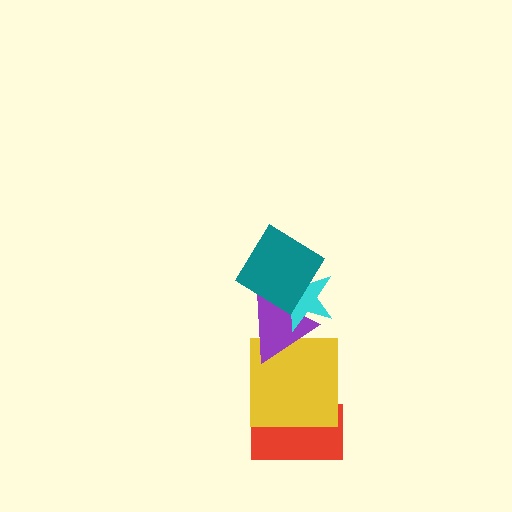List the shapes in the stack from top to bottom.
From top to bottom: the teal diamond, the cyan star, the purple triangle, the yellow square, the red rectangle.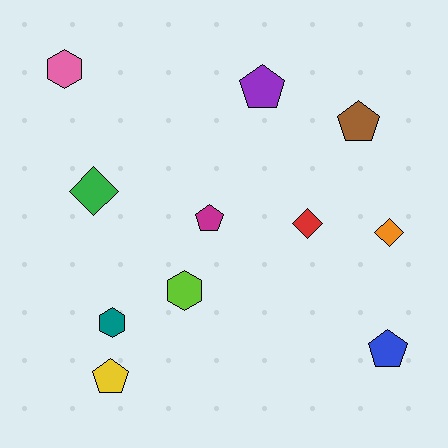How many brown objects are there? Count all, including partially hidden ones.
There is 1 brown object.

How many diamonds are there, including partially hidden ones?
There are 3 diamonds.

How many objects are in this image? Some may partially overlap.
There are 11 objects.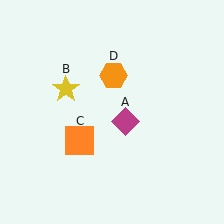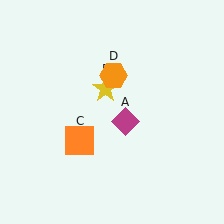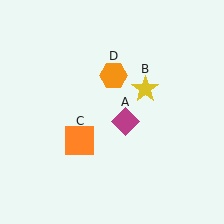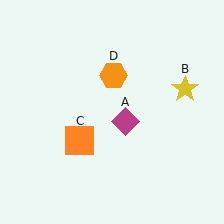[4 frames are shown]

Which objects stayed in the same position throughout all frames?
Magenta diamond (object A) and orange square (object C) and orange hexagon (object D) remained stationary.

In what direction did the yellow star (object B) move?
The yellow star (object B) moved right.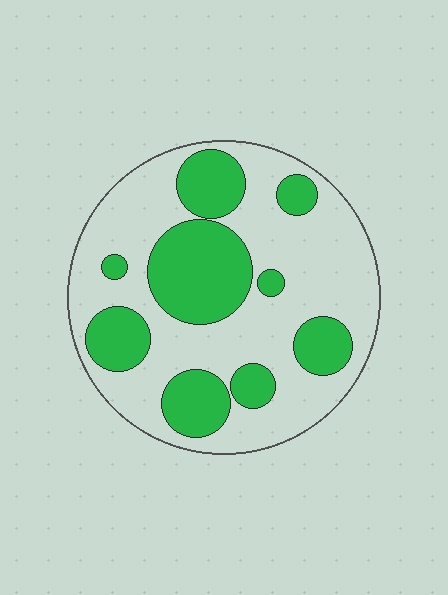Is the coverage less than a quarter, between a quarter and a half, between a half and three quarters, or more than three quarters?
Between a quarter and a half.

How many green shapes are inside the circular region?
9.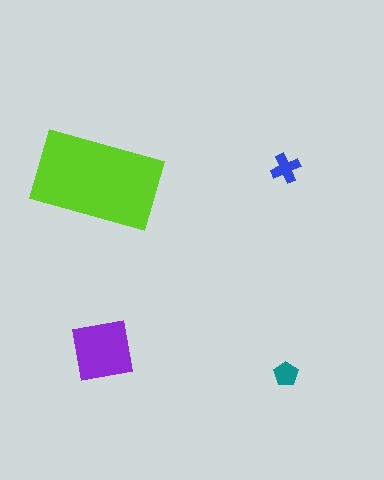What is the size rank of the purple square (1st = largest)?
2nd.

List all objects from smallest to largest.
The teal pentagon, the blue cross, the purple square, the lime rectangle.